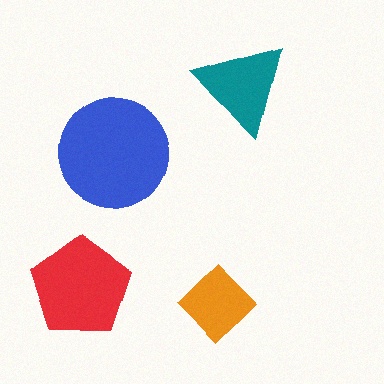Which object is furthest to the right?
The teal triangle is rightmost.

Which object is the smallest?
The orange diamond.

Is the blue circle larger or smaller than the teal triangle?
Larger.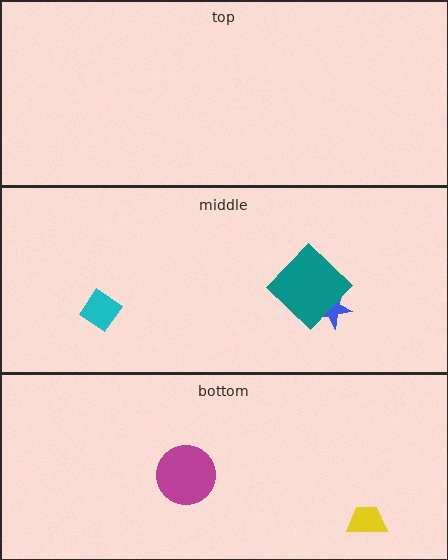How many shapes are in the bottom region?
2.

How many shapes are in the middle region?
3.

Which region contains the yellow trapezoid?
The bottom region.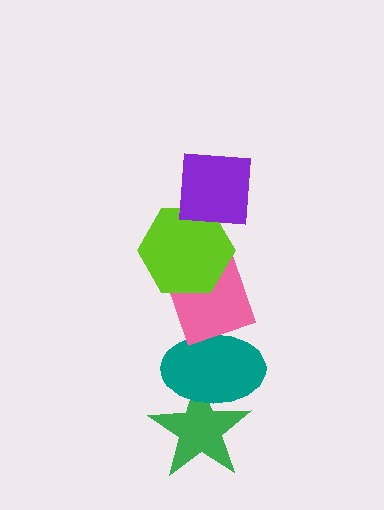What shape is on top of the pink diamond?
The lime hexagon is on top of the pink diamond.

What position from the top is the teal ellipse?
The teal ellipse is 4th from the top.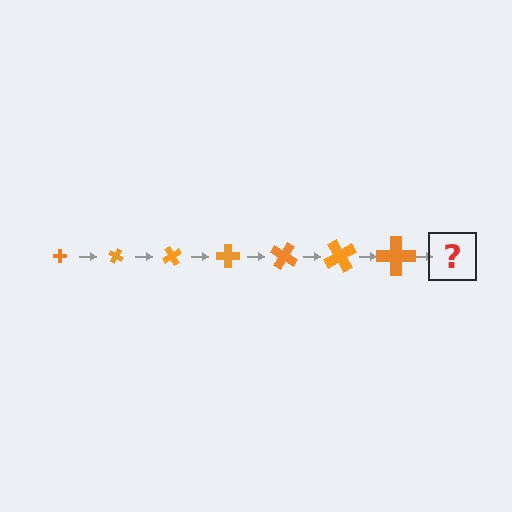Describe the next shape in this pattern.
It should be a cross, larger than the previous one and rotated 210 degrees from the start.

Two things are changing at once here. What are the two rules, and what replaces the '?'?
The two rules are that the cross grows larger each step and it rotates 30 degrees each step. The '?' should be a cross, larger than the previous one and rotated 210 degrees from the start.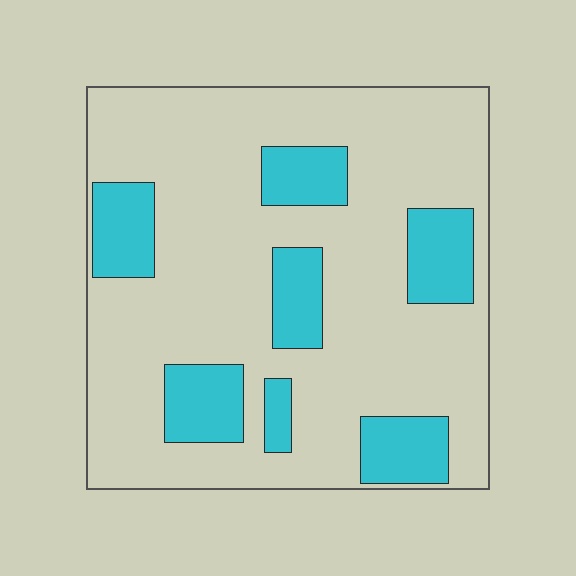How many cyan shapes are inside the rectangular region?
7.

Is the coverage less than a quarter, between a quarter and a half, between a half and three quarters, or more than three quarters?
Less than a quarter.